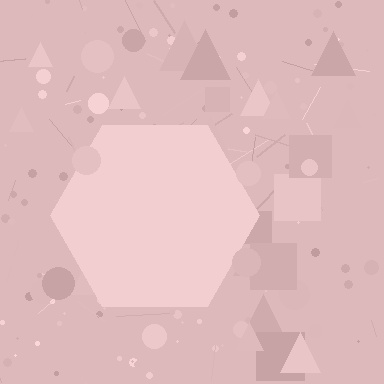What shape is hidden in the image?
A hexagon is hidden in the image.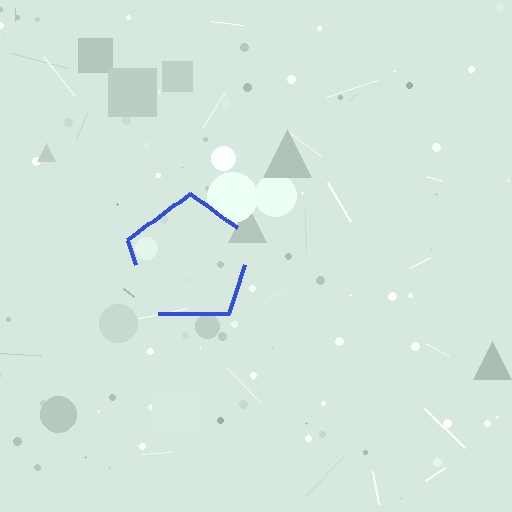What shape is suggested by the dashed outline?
The dashed outline suggests a pentagon.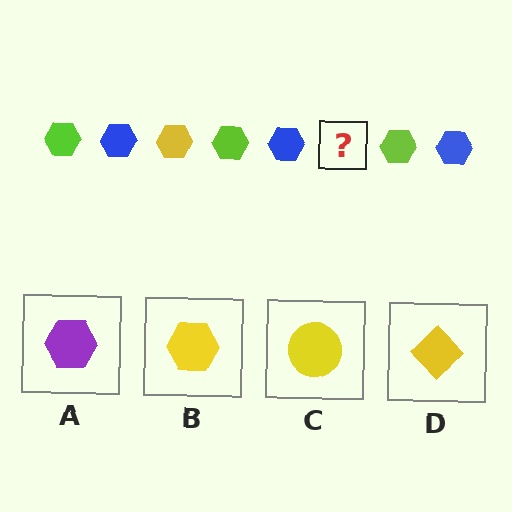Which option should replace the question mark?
Option B.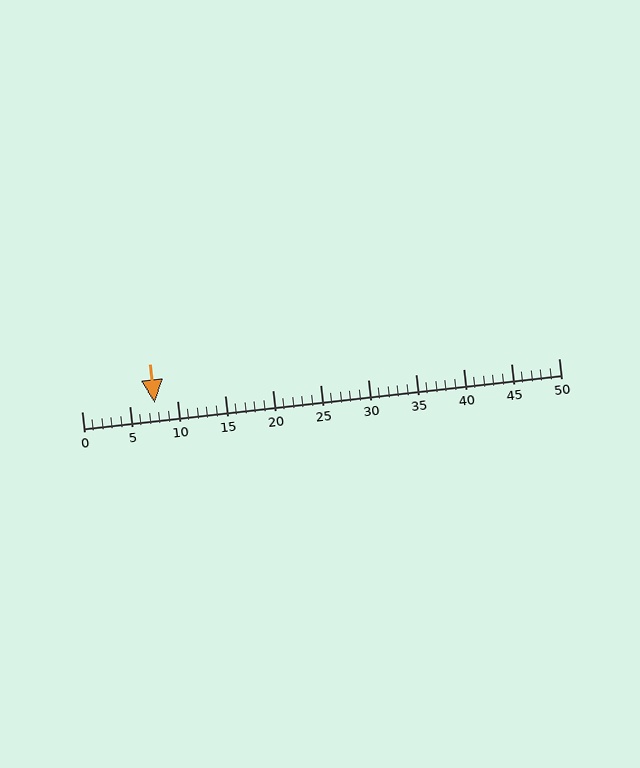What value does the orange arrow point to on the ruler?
The orange arrow points to approximately 8.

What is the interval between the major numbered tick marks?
The major tick marks are spaced 5 units apart.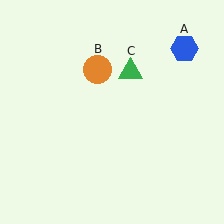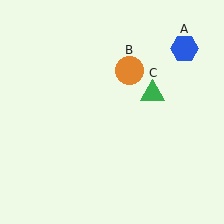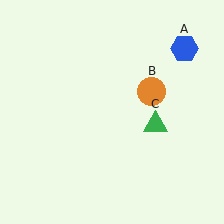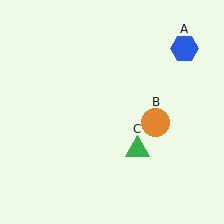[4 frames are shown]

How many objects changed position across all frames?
2 objects changed position: orange circle (object B), green triangle (object C).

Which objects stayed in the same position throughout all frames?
Blue hexagon (object A) remained stationary.